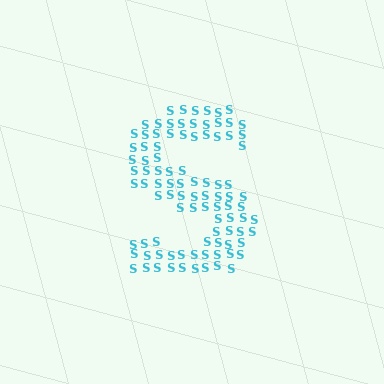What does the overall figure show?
The overall figure shows the letter S.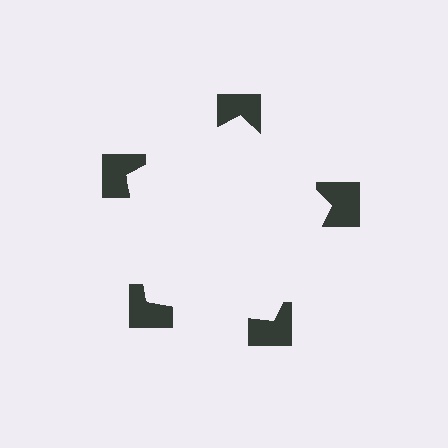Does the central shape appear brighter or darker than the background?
It typically appears slightly brighter than the background, even though no actual brightness change is drawn.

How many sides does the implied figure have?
5 sides.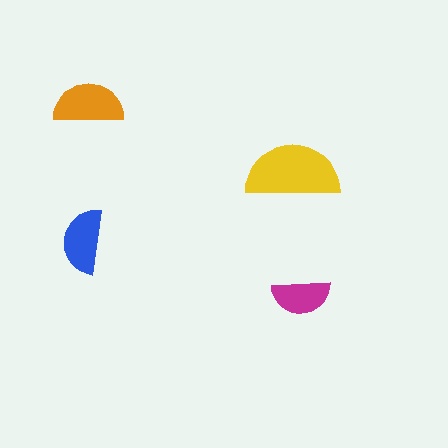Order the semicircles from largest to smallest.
the yellow one, the orange one, the blue one, the magenta one.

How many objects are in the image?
There are 4 objects in the image.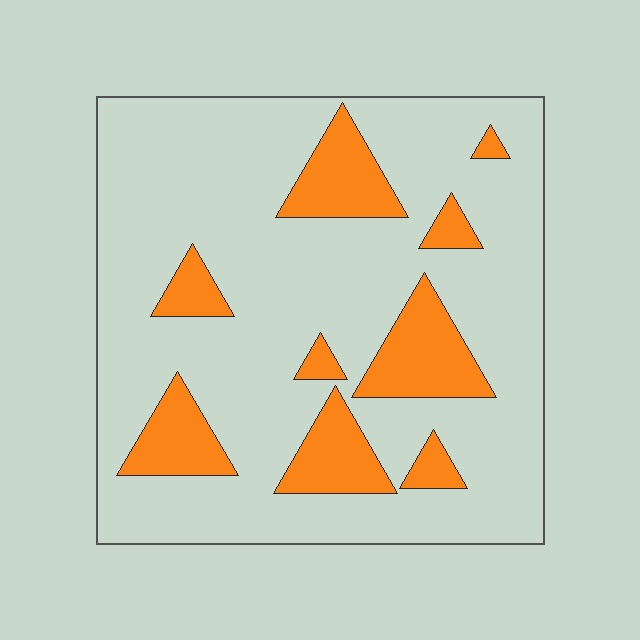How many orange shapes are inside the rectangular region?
9.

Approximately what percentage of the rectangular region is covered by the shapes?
Approximately 20%.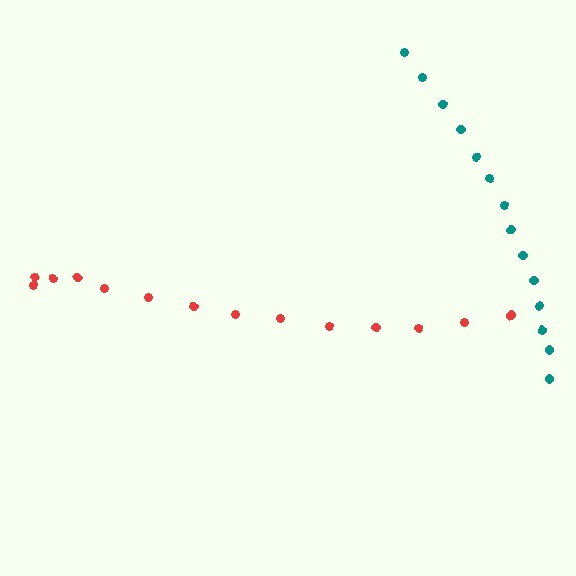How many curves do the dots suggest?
There are 2 distinct paths.